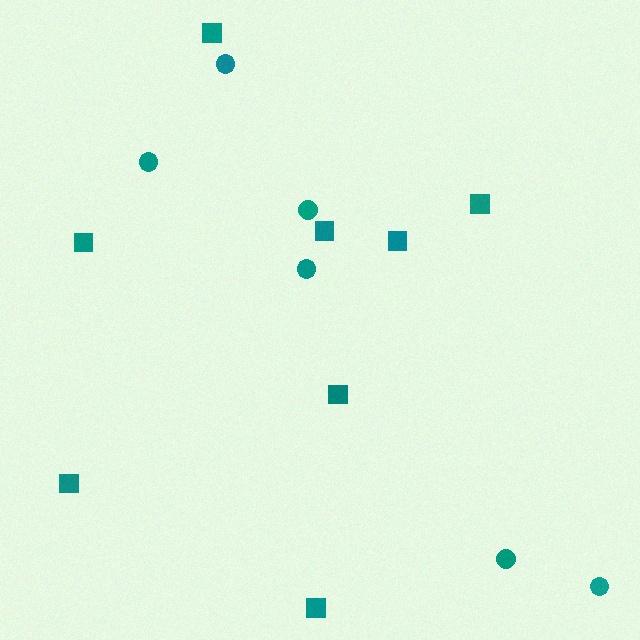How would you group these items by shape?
There are 2 groups: one group of squares (8) and one group of circles (6).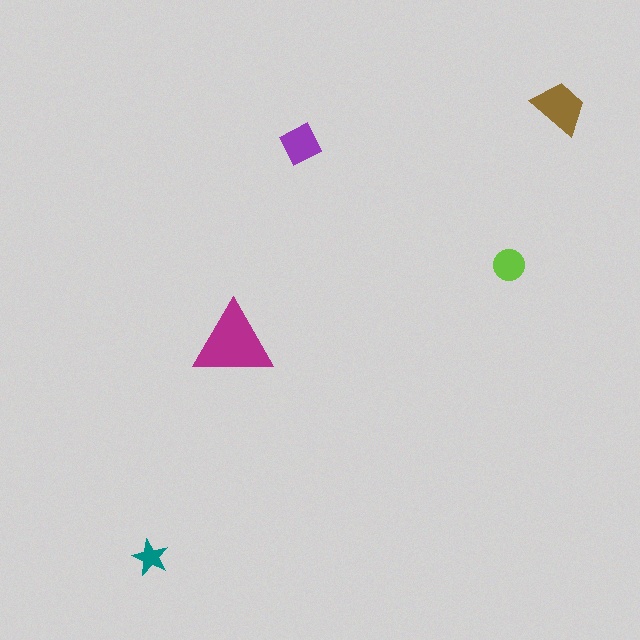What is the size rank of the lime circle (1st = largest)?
4th.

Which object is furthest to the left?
The teal star is leftmost.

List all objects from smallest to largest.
The teal star, the lime circle, the purple diamond, the brown trapezoid, the magenta triangle.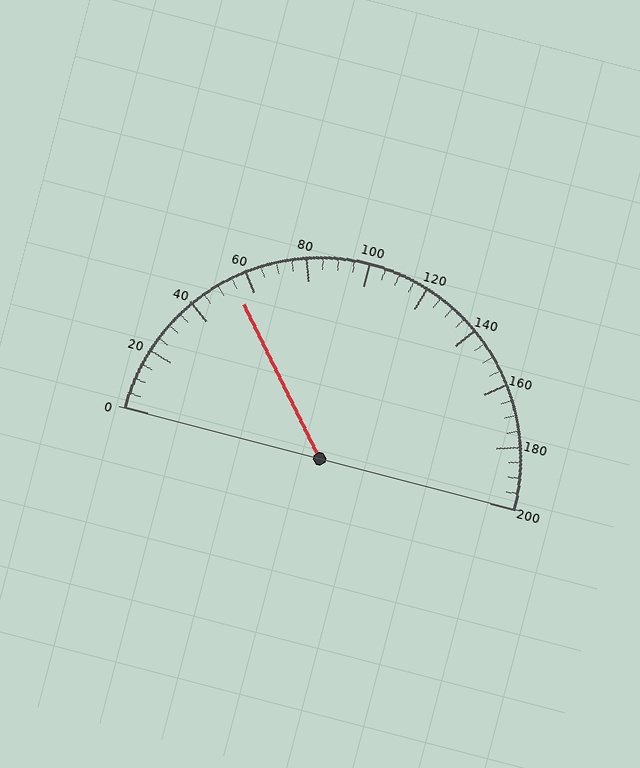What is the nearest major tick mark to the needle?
The nearest major tick mark is 60.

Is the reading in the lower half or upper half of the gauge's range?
The reading is in the lower half of the range (0 to 200).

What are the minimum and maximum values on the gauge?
The gauge ranges from 0 to 200.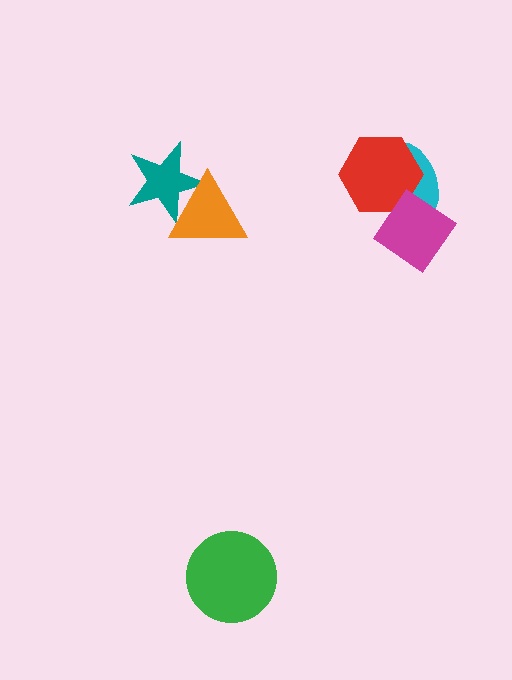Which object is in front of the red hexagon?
The magenta diamond is in front of the red hexagon.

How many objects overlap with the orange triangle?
1 object overlaps with the orange triangle.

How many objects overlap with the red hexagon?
2 objects overlap with the red hexagon.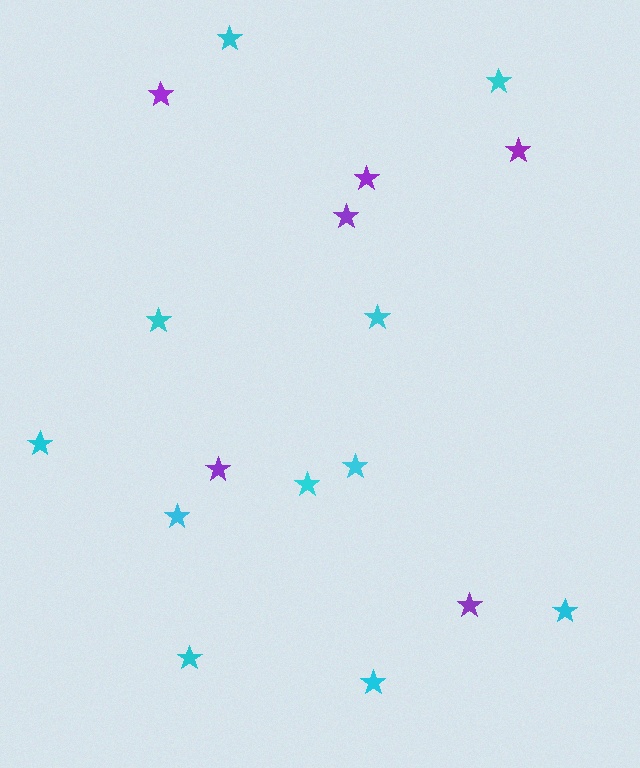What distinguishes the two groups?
There are 2 groups: one group of purple stars (6) and one group of cyan stars (11).